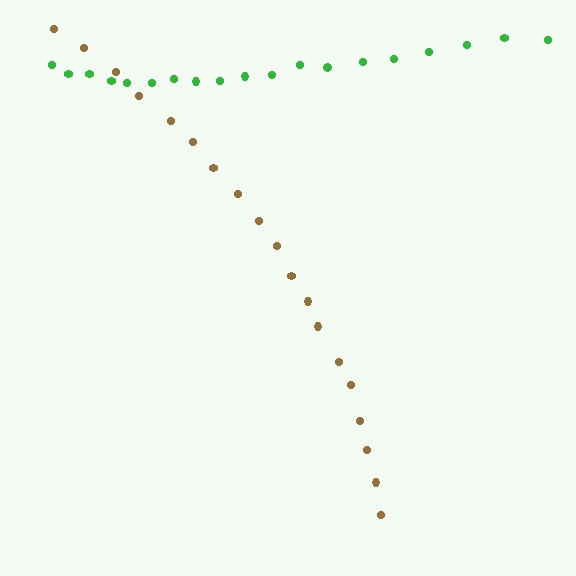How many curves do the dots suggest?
There are 2 distinct paths.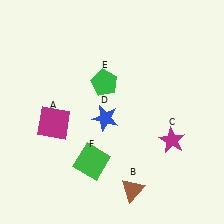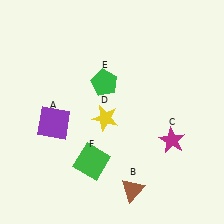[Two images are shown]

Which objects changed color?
A changed from magenta to purple. D changed from blue to yellow.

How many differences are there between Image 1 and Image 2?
There are 2 differences between the two images.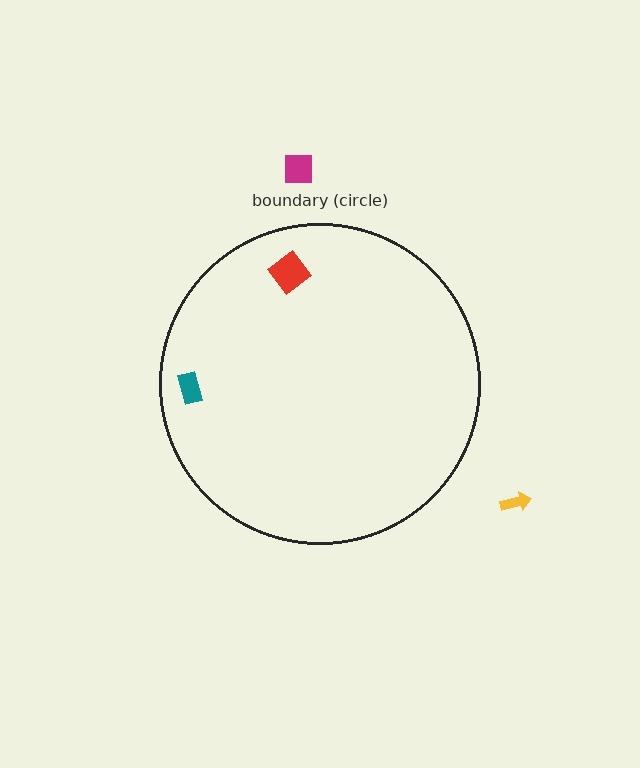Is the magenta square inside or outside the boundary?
Outside.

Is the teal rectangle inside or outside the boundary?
Inside.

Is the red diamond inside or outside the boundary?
Inside.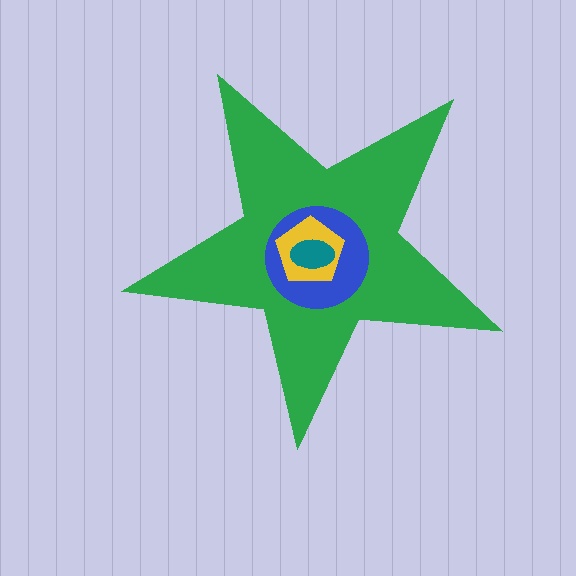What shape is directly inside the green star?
The blue circle.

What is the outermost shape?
The green star.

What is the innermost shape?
The teal ellipse.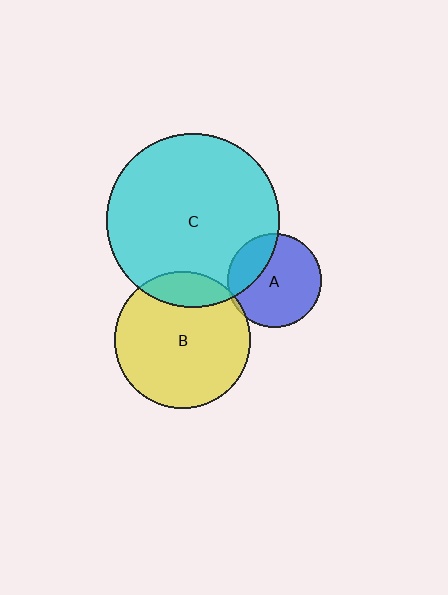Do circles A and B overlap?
Yes.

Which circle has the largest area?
Circle C (cyan).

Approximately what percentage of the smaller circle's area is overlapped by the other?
Approximately 5%.